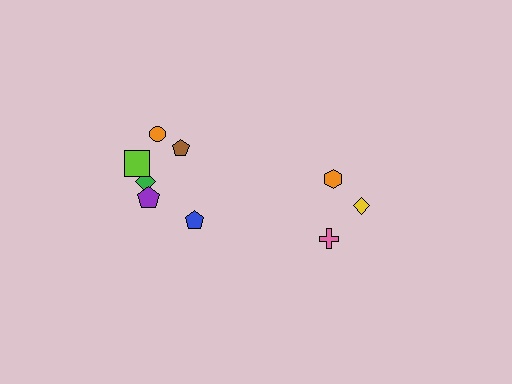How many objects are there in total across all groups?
There are 9 objects.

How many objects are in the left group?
There are 6 objects.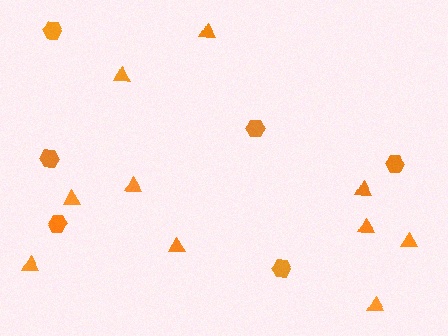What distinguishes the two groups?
There are 2 groups: one group of triangles (10) and one group of hexagons (6).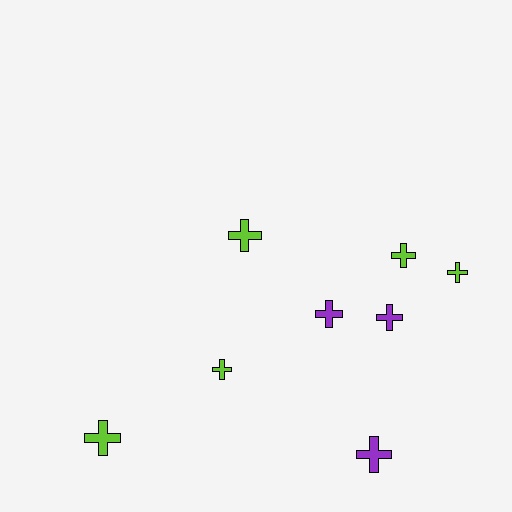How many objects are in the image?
There are 8 objects.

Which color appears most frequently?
Lime, with 5 objects.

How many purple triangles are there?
There are no purple triangles.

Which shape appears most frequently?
Cross, with 8 objects.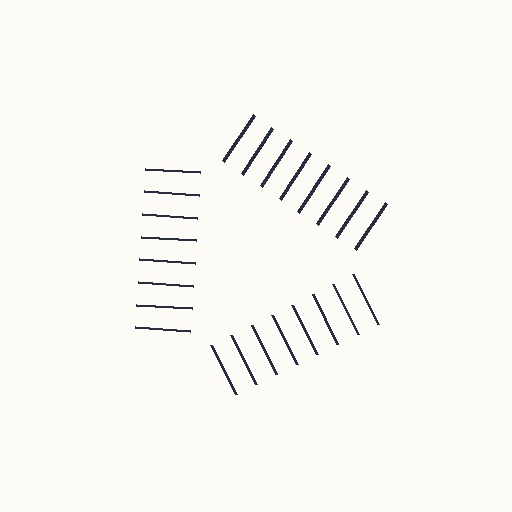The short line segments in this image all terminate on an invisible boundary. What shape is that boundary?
An illusory triangle — the line segments terminate on its edges but no continuous stroke is drawn.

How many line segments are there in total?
24 — 8 along each of the 3 edges.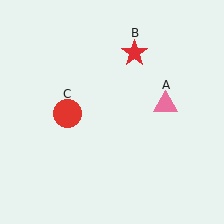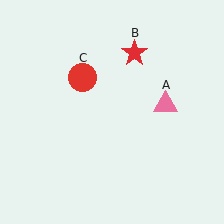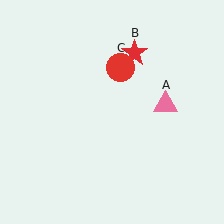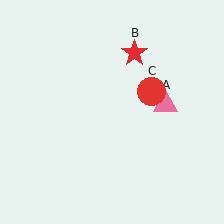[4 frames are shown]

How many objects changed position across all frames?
1 object changed position: red circle (object C).